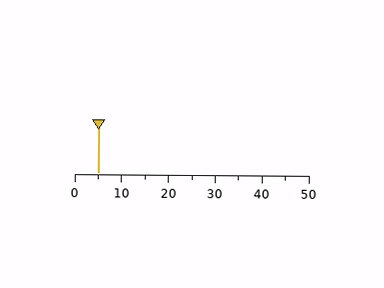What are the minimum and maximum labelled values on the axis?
The axis runs from 0 to 50.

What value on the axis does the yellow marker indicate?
The marker indicates approximately 5.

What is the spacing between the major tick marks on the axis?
The major ticks are spaced 10 apart.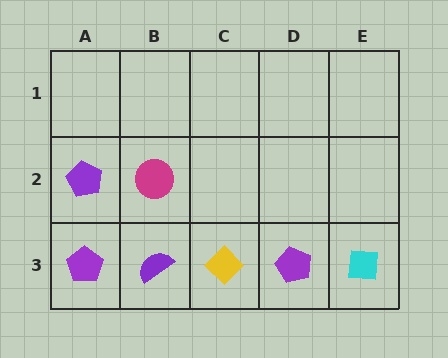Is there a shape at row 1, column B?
No, that cell is empty.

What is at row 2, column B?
A magenta circle.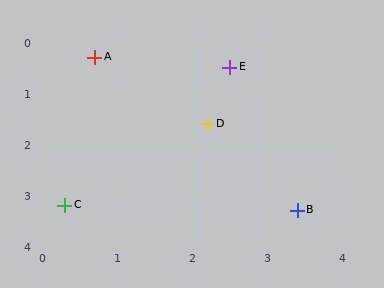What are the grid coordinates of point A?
Point A is at approximately (0.7, 0.3).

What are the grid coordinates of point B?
Point B is at approximately (3.4, 3.3).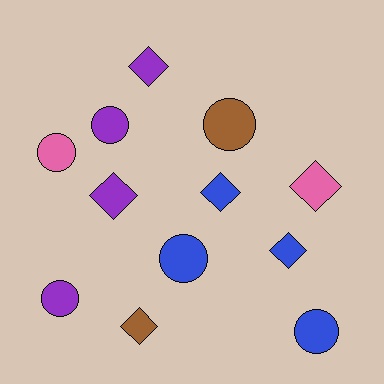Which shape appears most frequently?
Diamond, with 6 objects.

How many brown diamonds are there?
There is 1 brown diamond.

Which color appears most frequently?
Purple, with 4 objects.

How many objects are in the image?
There are 12 objects.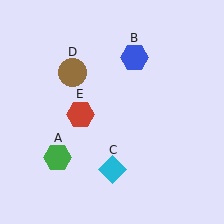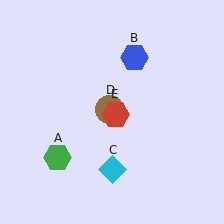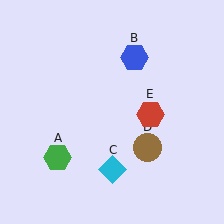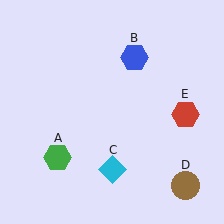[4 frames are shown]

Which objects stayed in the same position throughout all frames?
Green hexagon (object A) and blue hexagon (object B) and cyan diamond (object C) remained stationary.